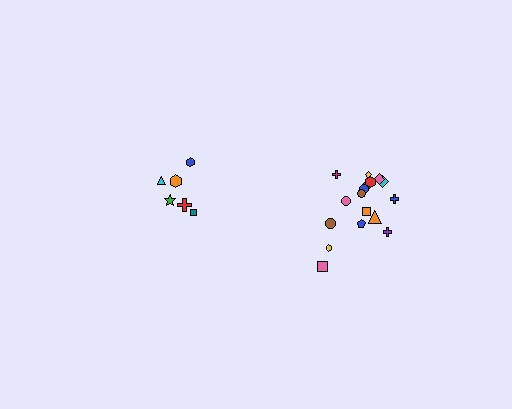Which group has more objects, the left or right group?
The right group.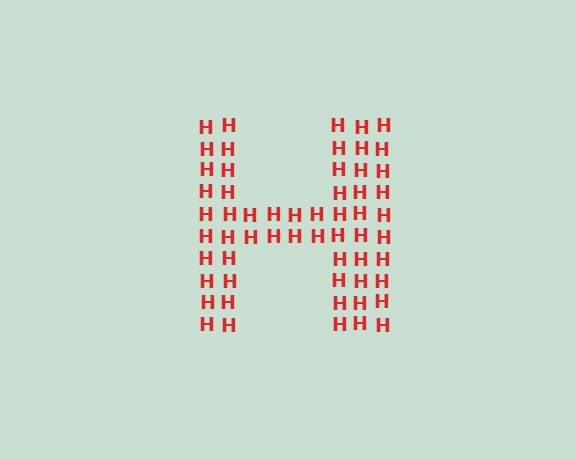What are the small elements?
The small elements are letter H's.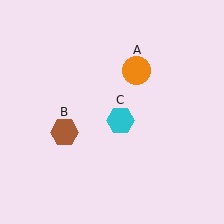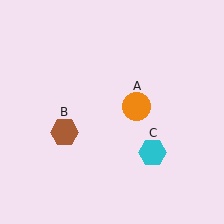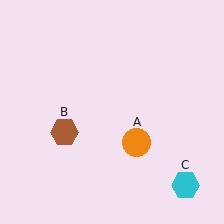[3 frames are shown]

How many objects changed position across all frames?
2 objects changed position: orange circle (object A), cyan hexagon (object C).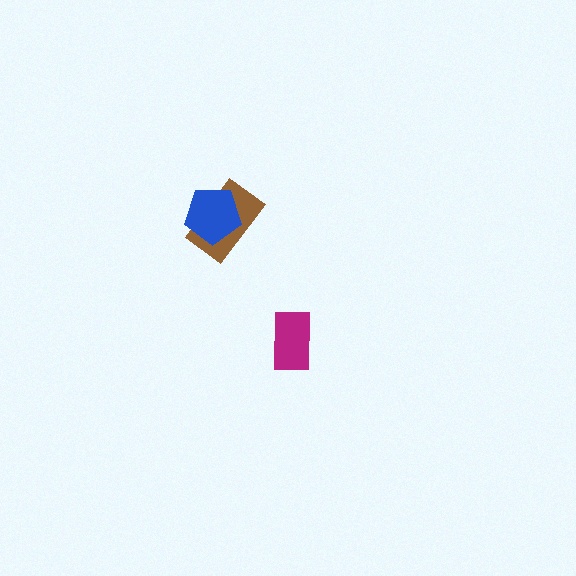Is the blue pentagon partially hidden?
No, no other shape covers it.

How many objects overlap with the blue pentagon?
1 object overlaps with the blue pentagon.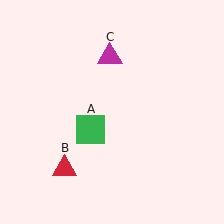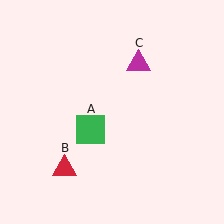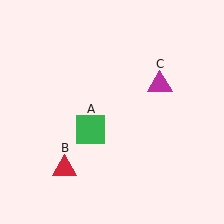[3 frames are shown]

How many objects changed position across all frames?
1 object changed position: magenta triangle (object C).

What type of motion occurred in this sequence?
The magenta triangle (object C) rotated clockwise around the center of the scene.